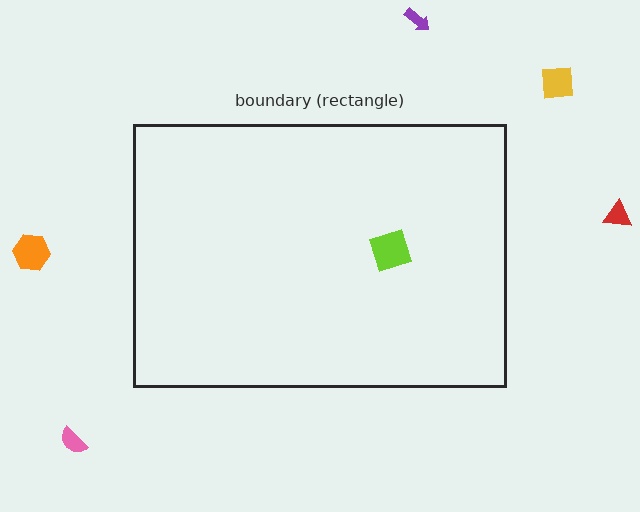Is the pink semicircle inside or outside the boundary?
Outside.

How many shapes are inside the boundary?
1 inside, 5 outside.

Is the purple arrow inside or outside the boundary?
Outside.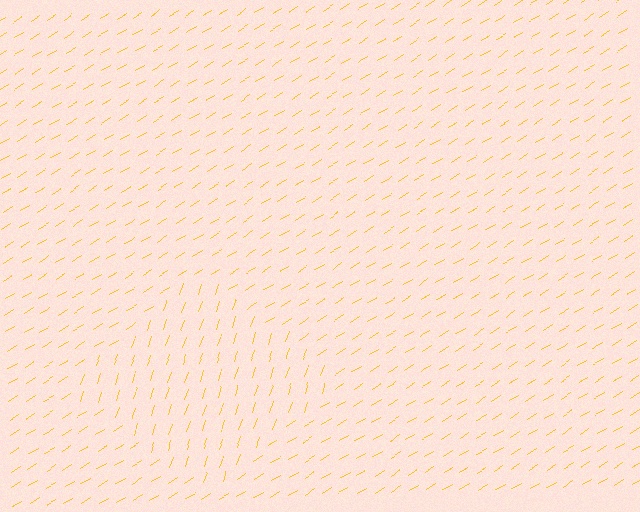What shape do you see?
I see a diamond.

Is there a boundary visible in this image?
Yes, there is a texture boundary formed by a change in line orientation.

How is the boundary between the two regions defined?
The boundary is defined purely by a change in line orientation (approximately 40 degrees difference). All lines are the same color and thickness.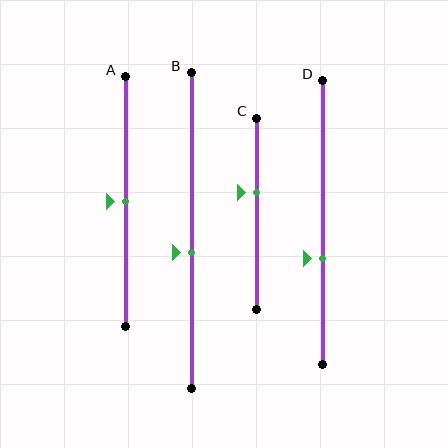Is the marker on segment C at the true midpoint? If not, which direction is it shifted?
No, the marker on segment C is shifted upward by about 11% of the segment length.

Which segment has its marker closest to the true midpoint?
Segment A has its marker closest to the true midpoint.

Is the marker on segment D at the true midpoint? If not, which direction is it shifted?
No, the marker on segment D is shifted downward by about 12% of the segment length.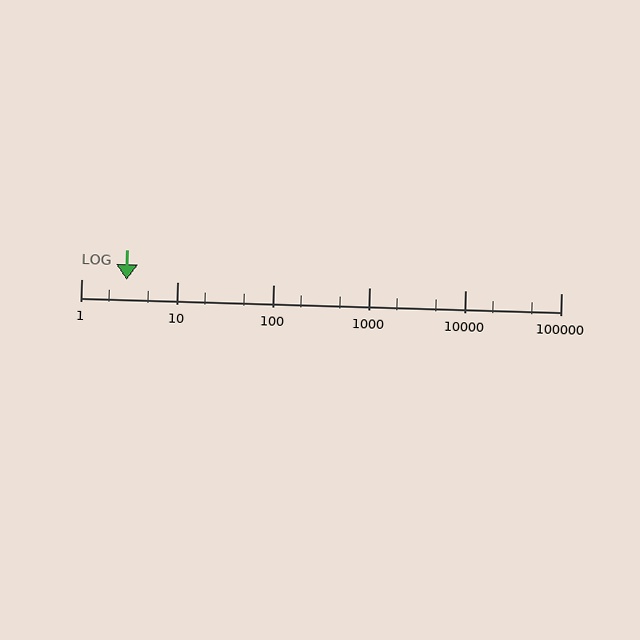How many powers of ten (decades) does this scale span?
The scale spans 5 decades, from 1 to 100000.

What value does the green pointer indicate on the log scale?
The pointer indicates approximately 3.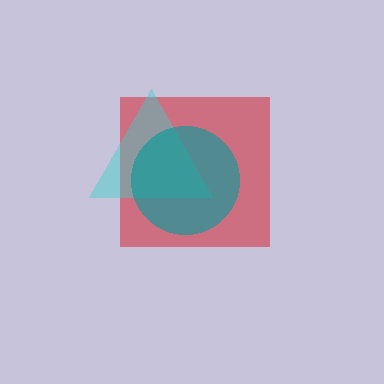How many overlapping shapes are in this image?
There are 3 overlapping shapes in the image.